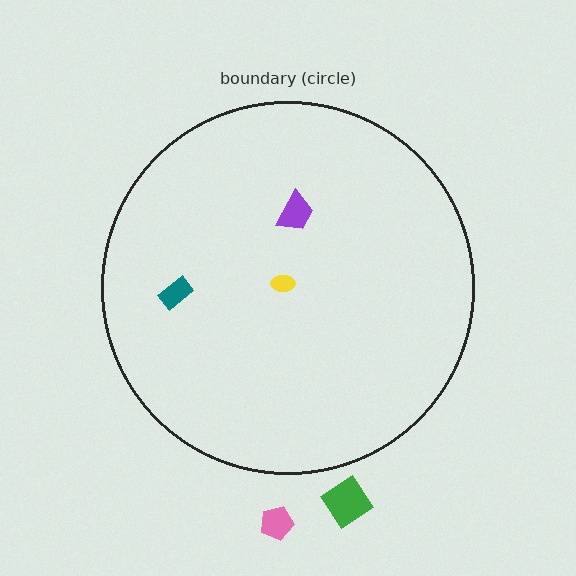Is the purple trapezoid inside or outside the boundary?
Inside.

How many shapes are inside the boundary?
3 inside, 2 outside.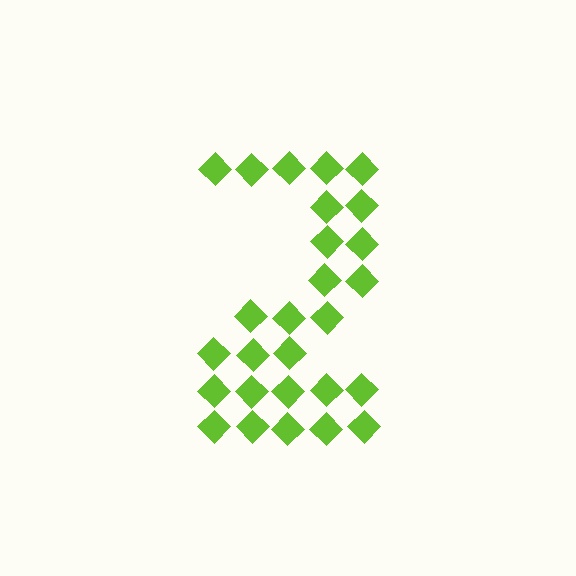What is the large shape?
The large shape is the digit 2.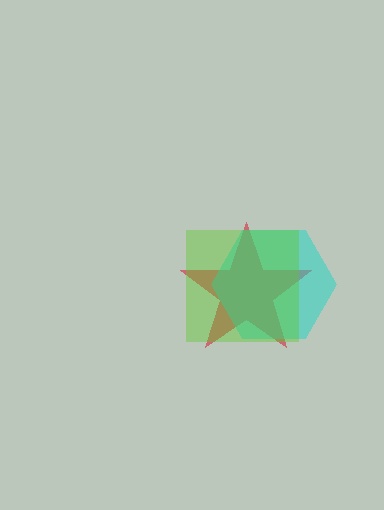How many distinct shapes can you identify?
There are 3 distinct shapes: a red star, a cyan hexagon, a lime square.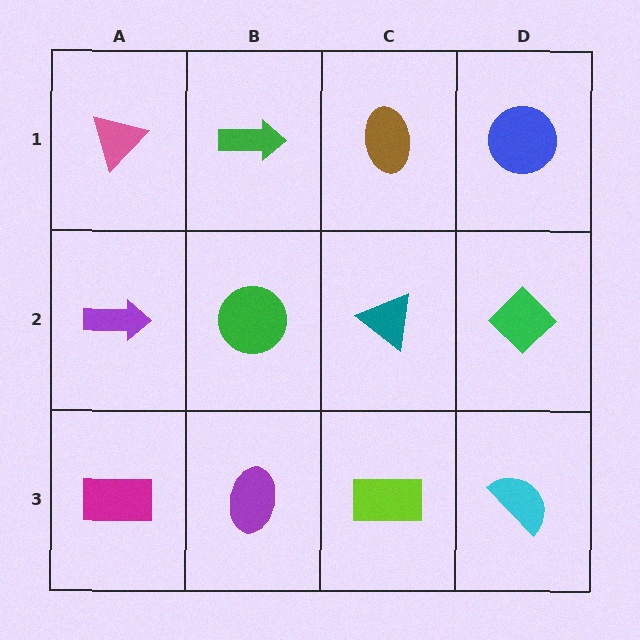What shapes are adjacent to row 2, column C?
A brown ellipse (row 1, column C), a lime rectangle (row 3, column C), a green circle (row 2, column B), a green diamond (row 2, column D).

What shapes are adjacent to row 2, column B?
A green arrow (row 1, column B), a purple ellipse (row 3, column B), a purple arrow (row 2, column A), a teal triangle (row 2, column C).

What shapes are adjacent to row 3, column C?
A teal triangle (row 2, column C), a purple ellipse (row 3, column B), a cyan semicircle (row 3, column D).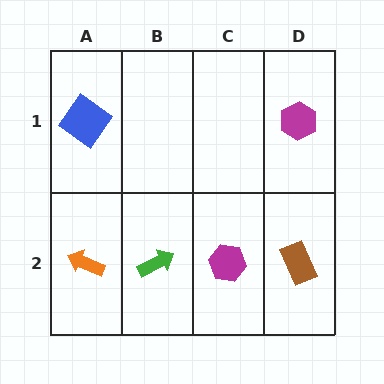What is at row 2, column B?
A green arrow.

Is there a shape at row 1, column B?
No, that cell is empty.